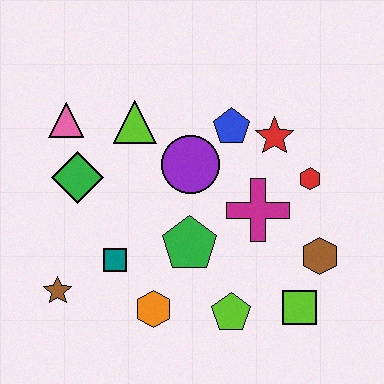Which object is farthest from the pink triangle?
The lime square is farthest from the pink triangle.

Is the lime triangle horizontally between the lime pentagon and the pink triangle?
Yes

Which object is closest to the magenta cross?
The red hexagon is closest to the magenta cross.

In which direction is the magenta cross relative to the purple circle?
The magenta cross is to the right of the purple circle.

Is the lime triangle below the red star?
No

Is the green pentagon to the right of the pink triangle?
Yes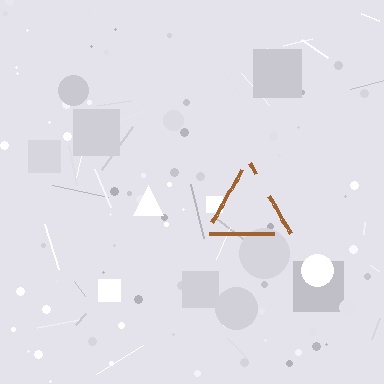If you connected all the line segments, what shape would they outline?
They would outline a triangle.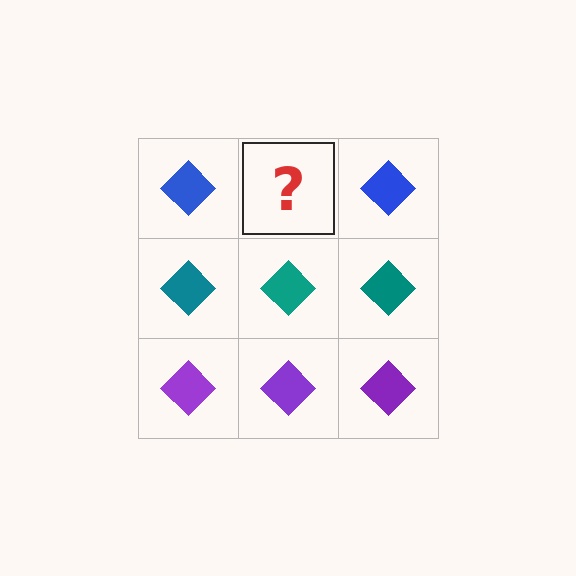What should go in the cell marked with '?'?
The missing cell should contain a blue diamond.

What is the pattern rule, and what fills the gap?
The rule is that each row has a consistent color. The gap should be filled with a blue diamond.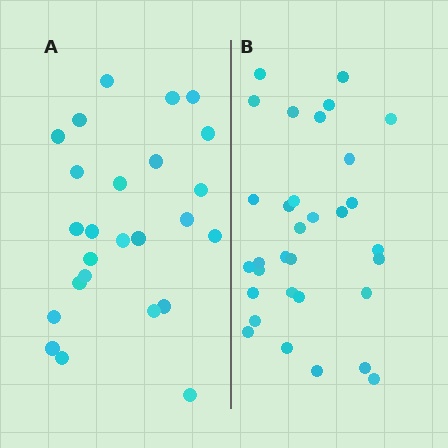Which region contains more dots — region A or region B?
Region B (the right region) has more dots.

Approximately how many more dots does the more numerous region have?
Region B has roughly 8 or so more dots than region A.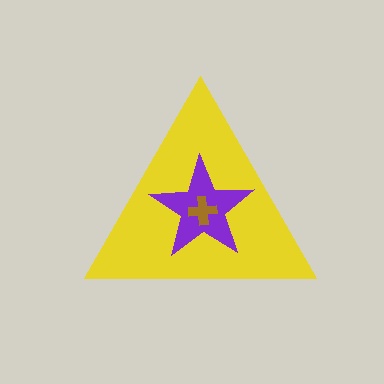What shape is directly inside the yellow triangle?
The purple star.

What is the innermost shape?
The brown cross.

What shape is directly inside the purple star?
The brown cross.